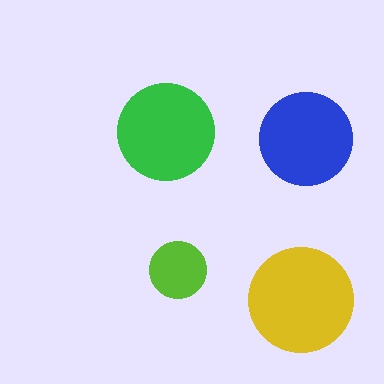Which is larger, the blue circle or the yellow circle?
The yellow one.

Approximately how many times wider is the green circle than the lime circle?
About 1.5 times wider.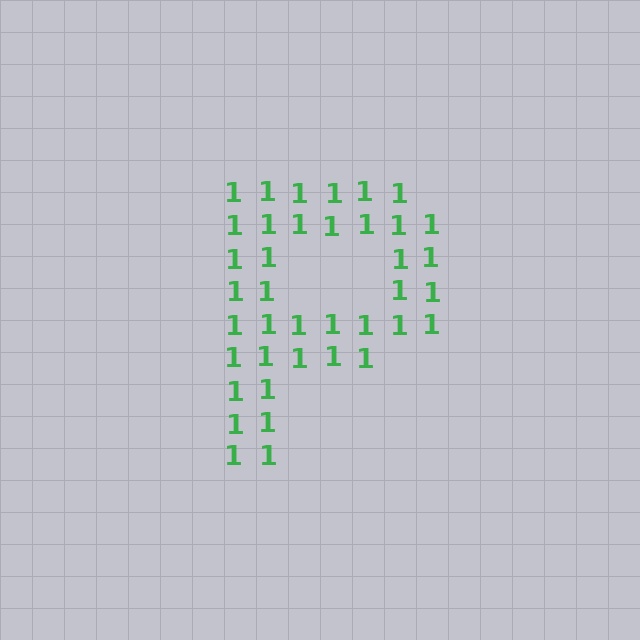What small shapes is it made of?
It is made of small digit 1's.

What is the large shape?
The large shape is the letter P.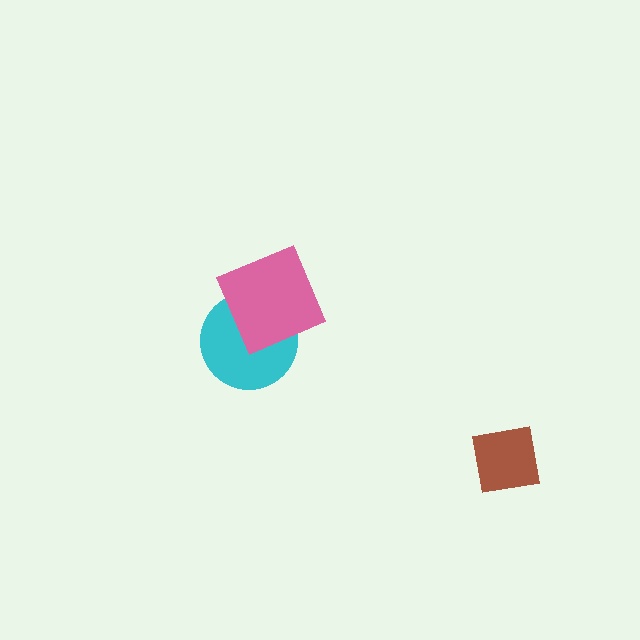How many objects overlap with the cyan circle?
1 object overlaps with the cyan circle.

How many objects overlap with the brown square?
0 objects overlap with the brown square.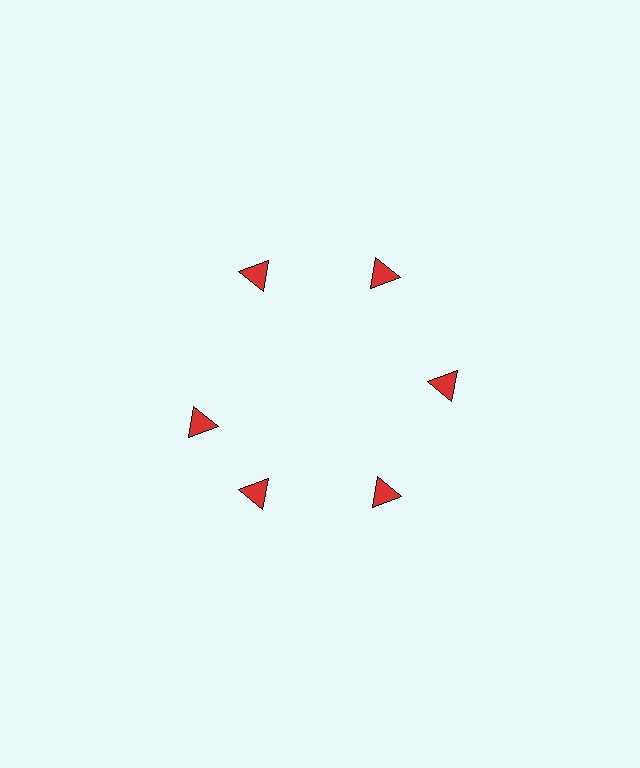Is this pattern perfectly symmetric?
No. The 6 red triangles are arranged in a ring, but one element near the 9 o'clock position is rotated out of alignment along the ring, breaking the 6-fold rotational symmetry.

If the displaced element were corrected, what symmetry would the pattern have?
It would have 6-fold rotational symmetry — the pattern would map onto itself every 60 degrees.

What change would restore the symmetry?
The symmetry would be restored by rotating it back into even spacing with its neighbors so that all 6 triangles sit at equal angles and equal distance from the center.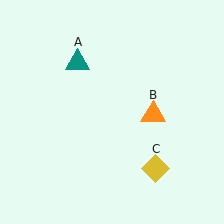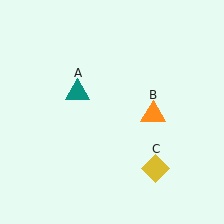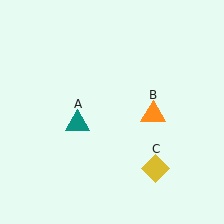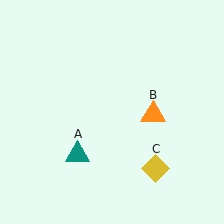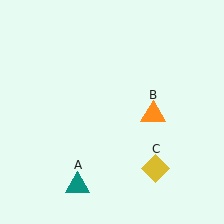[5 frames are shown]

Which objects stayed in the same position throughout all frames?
Orange triangle (object B) and yellow diamond (object C) remained stationary.